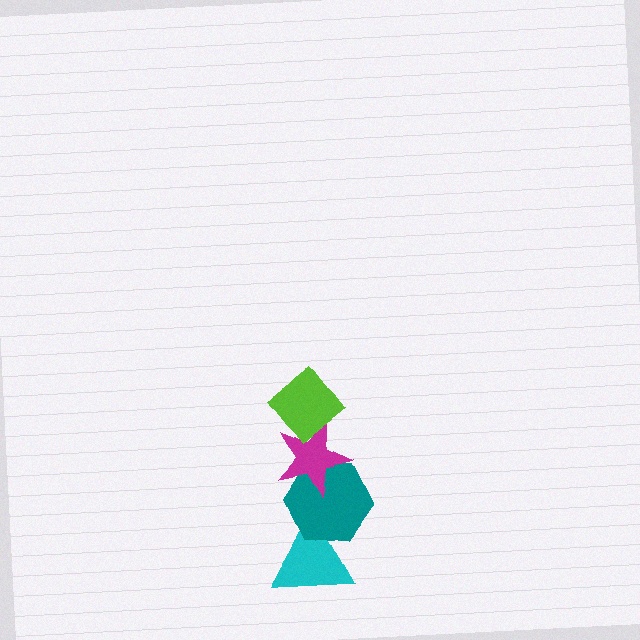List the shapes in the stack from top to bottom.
From top to bottom: the lime diamond, the magenta star, the teal hexagon, the cyan triangle.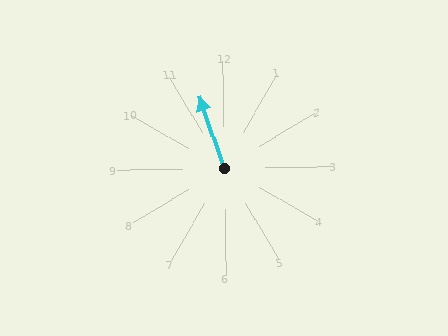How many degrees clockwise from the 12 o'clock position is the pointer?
Approximately 342 degrees.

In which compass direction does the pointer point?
North.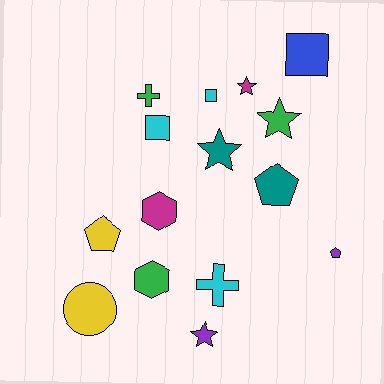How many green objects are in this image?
There are 3 green objects.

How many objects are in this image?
There are 15 objects.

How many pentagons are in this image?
There are 3 pentagons.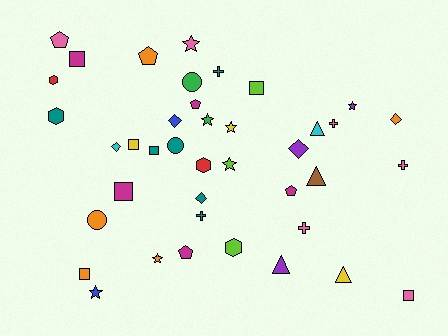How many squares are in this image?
There are 7 squares.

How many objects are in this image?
There are 40 objects.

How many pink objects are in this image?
There are 6 pink objects.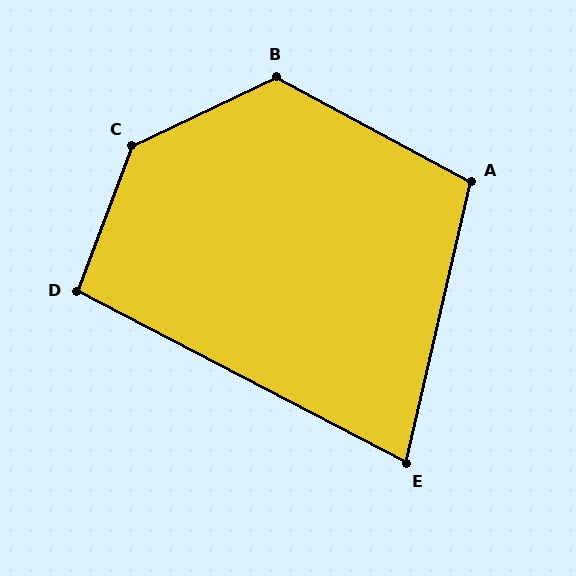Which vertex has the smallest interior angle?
E, at approximately 75 degrees.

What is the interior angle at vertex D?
Approximately 97 degrees (obtuse).